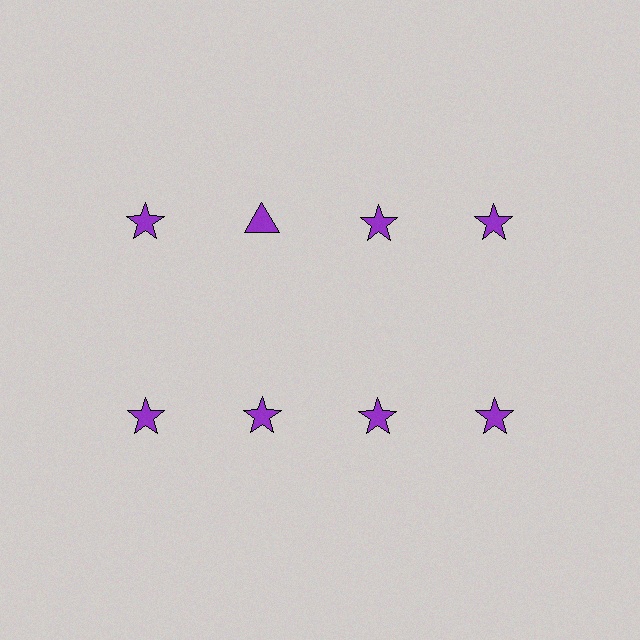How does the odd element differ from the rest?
It has a different shape: triangle instead of star.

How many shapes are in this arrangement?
There are 8 shapes arranged in a grid pattern.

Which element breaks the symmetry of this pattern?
The purple triangle in the top row, second from left column breaks the symmetry. All other shapes are purple stars.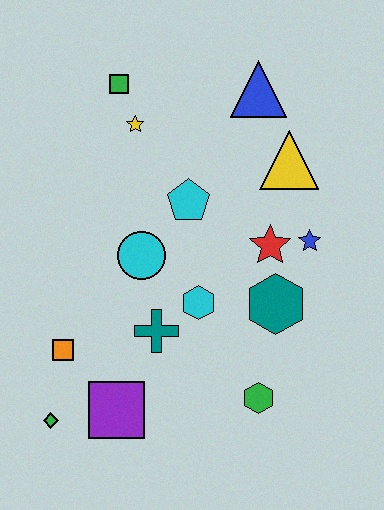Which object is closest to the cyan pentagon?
The cyan circle is closest to the cyan pentagon.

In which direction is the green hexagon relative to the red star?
The green hexagon is below the red star.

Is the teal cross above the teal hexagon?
No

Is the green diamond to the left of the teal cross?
Yes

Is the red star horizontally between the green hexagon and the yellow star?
No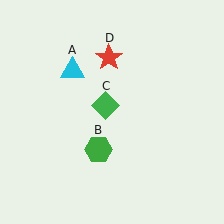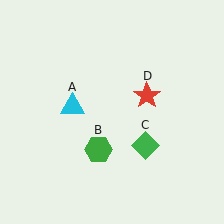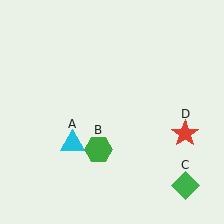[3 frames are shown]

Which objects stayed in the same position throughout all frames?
Green hexagon (object B) remained stationary.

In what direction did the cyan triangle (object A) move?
The cyan triangle (object A) moved down.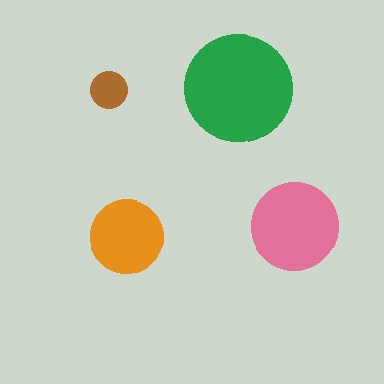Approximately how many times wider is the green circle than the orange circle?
About 1.5 times wider.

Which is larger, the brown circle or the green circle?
The green one.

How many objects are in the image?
There are 4 objects in the image.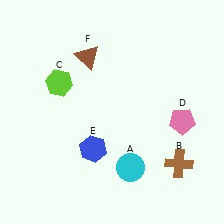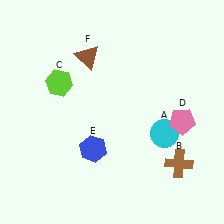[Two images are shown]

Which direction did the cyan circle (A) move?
The cyan circle (A) moved right.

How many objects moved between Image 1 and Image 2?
1 object moved between the two images.